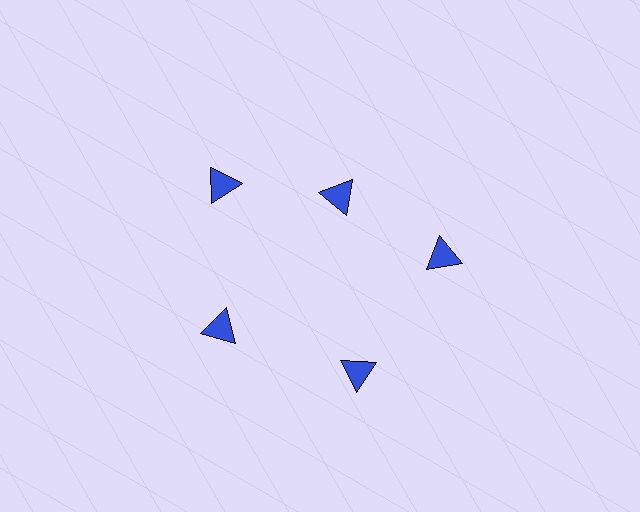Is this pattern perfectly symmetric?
No. The 5 blue triangles are arranged in a ring, but one element near the 1 o'clock position is pulled inward toward the center, breaking the 5-fold rotational symmetry.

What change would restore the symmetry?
The symmetry would be restored by moving it outward, back onto the ring so that all 5 triangles sit at equal angles and equal distance from the center.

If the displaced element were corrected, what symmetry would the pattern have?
It would have 5-fold rotational symmetry — the pattern would map onto itself every 72 degrees.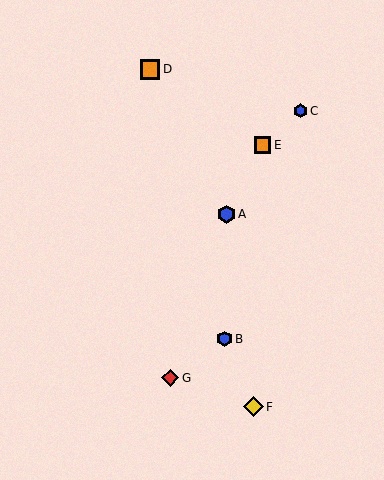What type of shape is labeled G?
Shape G is a red diamond.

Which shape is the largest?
The yellow diamond (labeled F) is the largest.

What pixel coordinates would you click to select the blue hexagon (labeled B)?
Click at (224, 339) to select the blue hexagon B.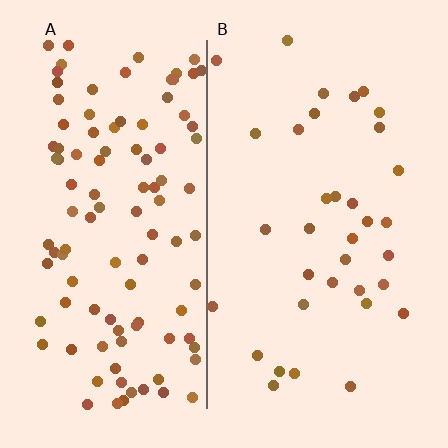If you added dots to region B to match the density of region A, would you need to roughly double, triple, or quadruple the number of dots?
Approximately triple.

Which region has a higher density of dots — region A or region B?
A (the left).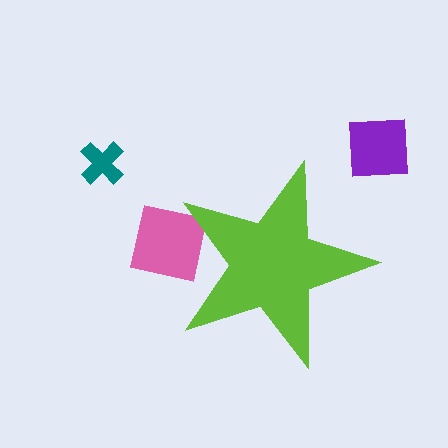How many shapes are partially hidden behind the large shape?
1 shape is partially hidden.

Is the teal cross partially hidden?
No, the teal cross is fully visible.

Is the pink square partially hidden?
Yes, the pink square is partially hidden behind the lime star.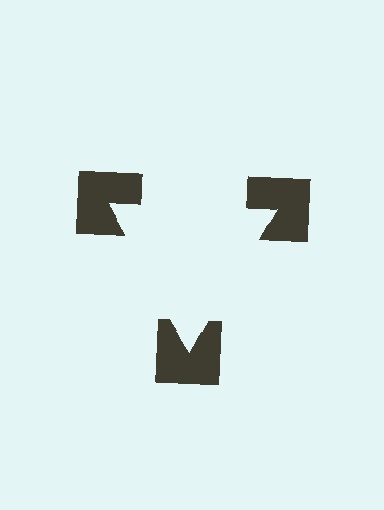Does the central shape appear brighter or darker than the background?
It typically appears slightly brighter than the background, even though no actual brightness change is drawn.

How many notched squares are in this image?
There are 3 — one at each vertex of the illusory triangle.